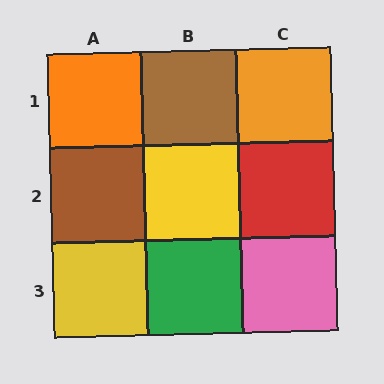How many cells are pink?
1 cell is pink.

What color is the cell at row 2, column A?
Brown.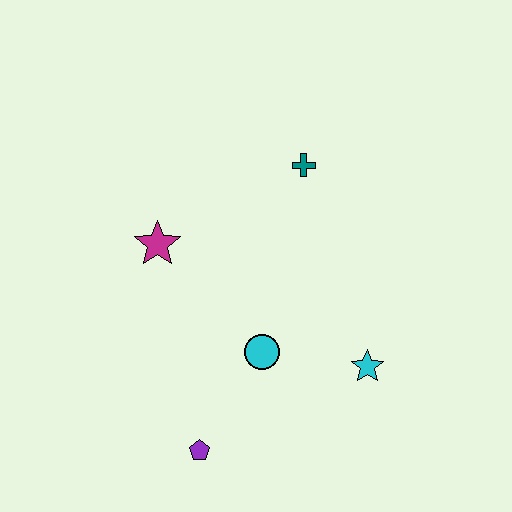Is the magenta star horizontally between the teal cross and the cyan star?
No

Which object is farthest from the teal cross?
The purple pentagon is farthest from the teal cross.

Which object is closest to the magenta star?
The cyan circle is closest to the magenta star.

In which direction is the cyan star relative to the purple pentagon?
The cyan star is to the right of the purple pentagon.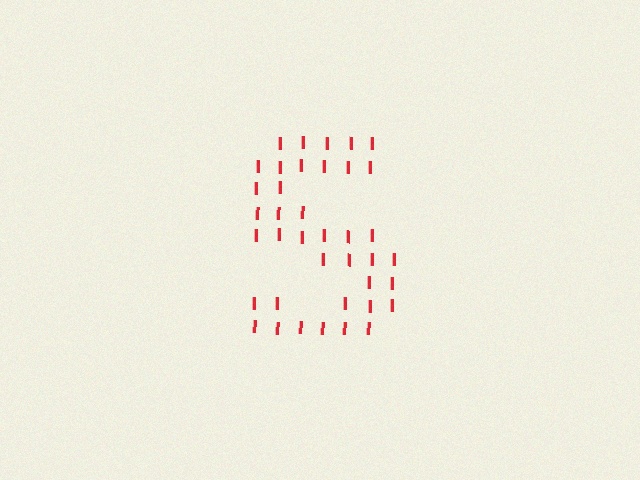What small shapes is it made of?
It is made of small letter I's.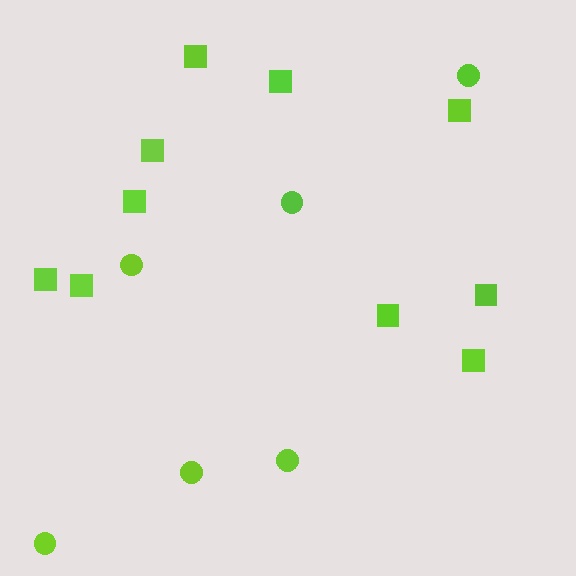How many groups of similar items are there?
There are 2 groups: one group of squares (10) and one group of circles (6).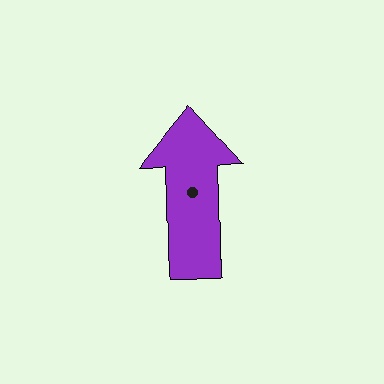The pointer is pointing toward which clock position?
Roughly 12 o'clock.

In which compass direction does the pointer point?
North.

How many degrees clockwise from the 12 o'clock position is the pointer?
Approximately 359 degrees.